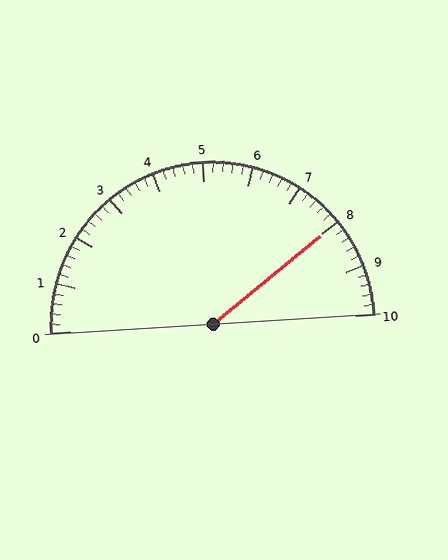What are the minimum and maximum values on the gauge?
The gauge ranges from 0 to 10.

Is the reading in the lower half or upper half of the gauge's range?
The reading is in the upper half of the range (0 to 10).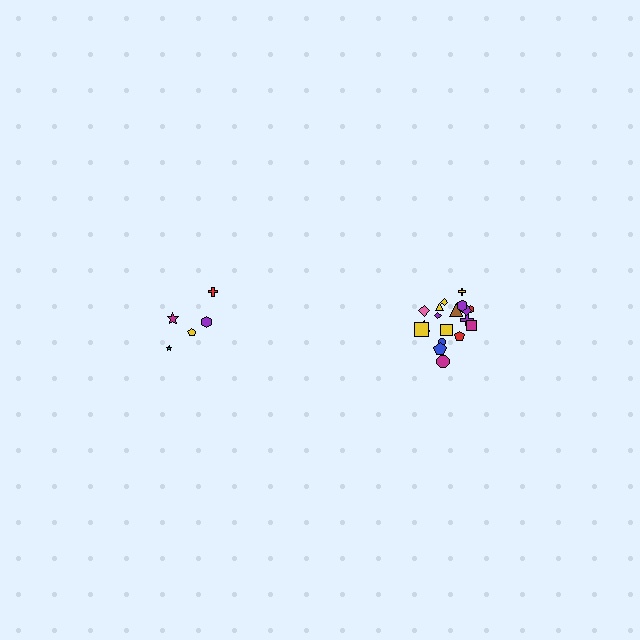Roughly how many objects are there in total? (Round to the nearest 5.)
Roughly 25 objects in total.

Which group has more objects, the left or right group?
The right group.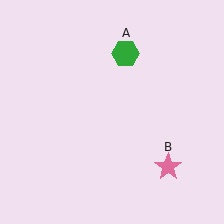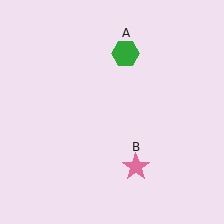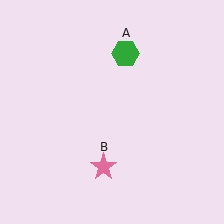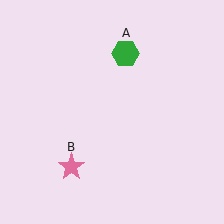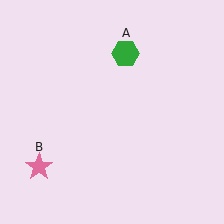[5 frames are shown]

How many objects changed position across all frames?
1 object changed position: pink star (object B).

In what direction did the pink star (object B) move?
The pink star (object B) moved left.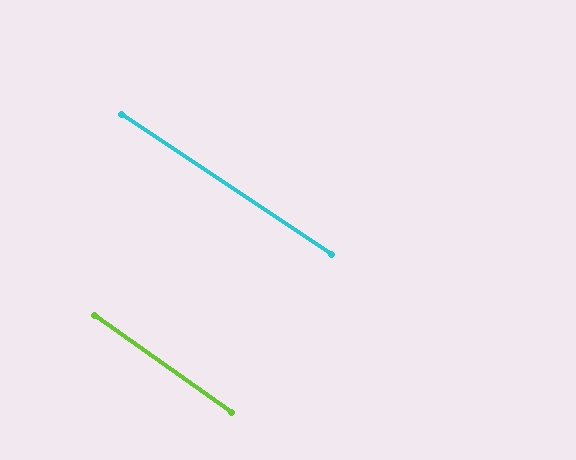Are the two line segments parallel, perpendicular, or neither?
Parallel — their directions differ by only 1.4°.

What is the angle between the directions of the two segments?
Approximately 1 degree.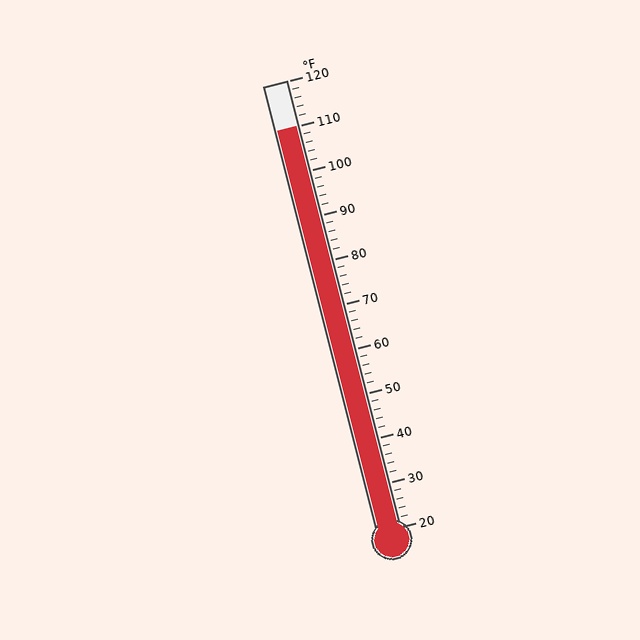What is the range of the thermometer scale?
The thermometer scale ranges from 20°F to 120°F.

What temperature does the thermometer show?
The thermometer shows approximately 110°F.